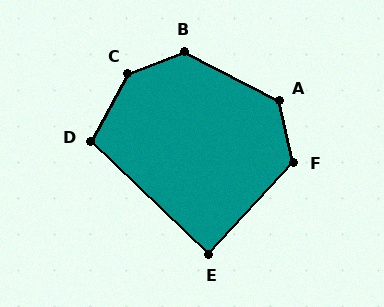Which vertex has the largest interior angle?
C, at approximately 140 degrees.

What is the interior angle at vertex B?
Approximately 131 degrees (obtuse).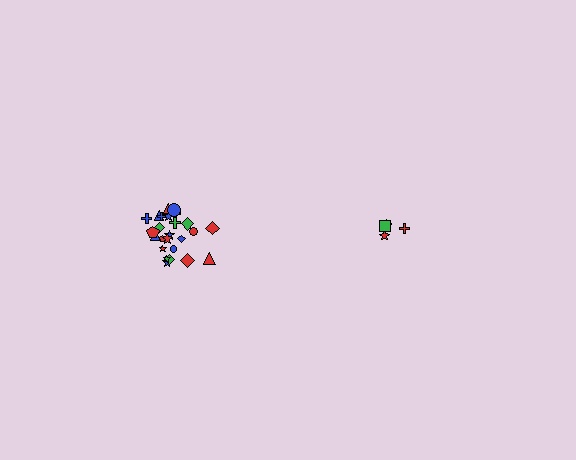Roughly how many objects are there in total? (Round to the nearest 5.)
Roughly 30 objects in total.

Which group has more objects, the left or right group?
The left group.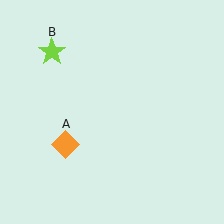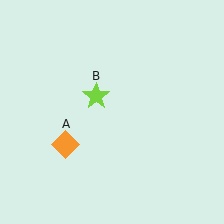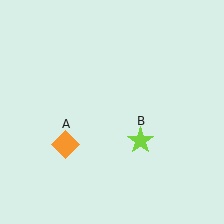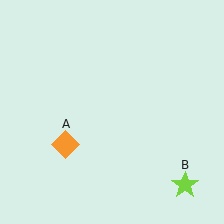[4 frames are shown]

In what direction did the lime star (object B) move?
The lime star (object B) moved down and to the right.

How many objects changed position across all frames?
1 object changed position: lime star (object B).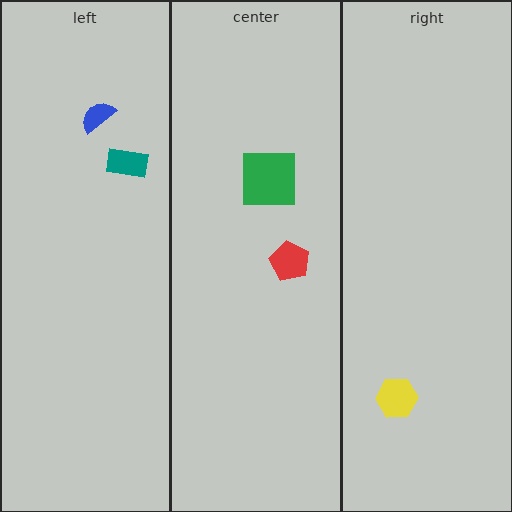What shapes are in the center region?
The green square, the red pentagon.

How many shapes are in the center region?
2.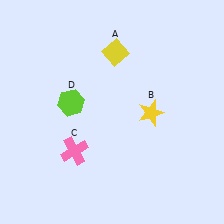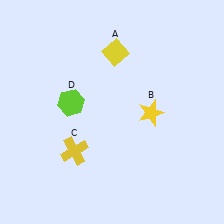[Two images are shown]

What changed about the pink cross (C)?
In Image 1, C is pink. In Image 2, it changed to yellow.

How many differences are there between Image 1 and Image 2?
There is 1 difference between the two images.